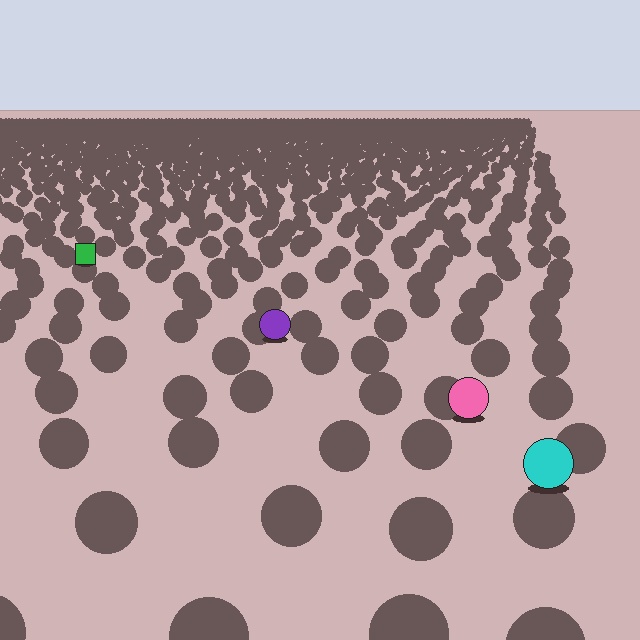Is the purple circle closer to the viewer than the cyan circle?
No. The cyan circle is closer — you can tell from the texture gradient: the ground texture is coarser near it.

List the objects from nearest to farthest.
From nearest to farthest: the cyan circle, the pink circle, the purple circle, the green square.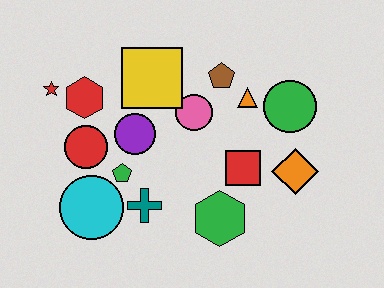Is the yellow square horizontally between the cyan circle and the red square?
Yes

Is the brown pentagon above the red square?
Yes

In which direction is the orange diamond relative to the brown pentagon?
The orange diamond is below the brown pentagon.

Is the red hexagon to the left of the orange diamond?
Yes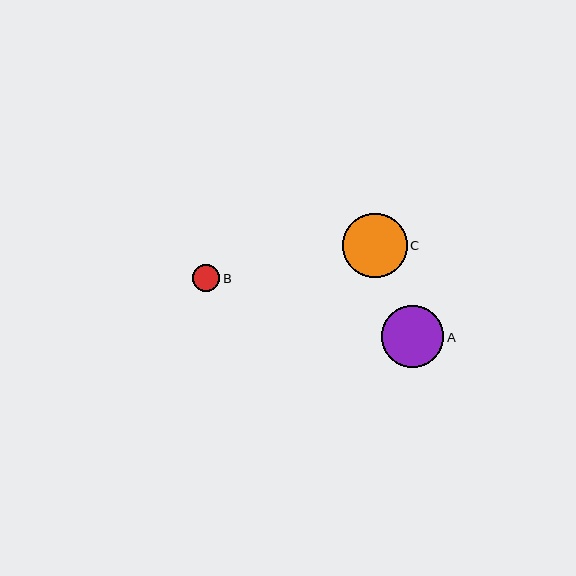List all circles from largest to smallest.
From largest to smallest: C, A, B.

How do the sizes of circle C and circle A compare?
Circle C and circle A are approximately the same size.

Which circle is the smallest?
Circle B is the smallest with a size of approximately 27 pixels.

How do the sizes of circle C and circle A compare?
Circle C and circle A are approximately the same size.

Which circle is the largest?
Circle C is the largest with a size of approximately 64 pixels.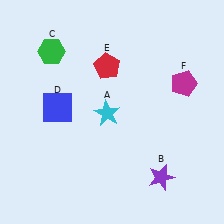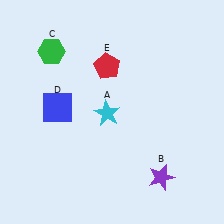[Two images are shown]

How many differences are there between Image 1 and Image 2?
There is 1 difference between the two images.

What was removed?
The magenta pentagon (F) was removed in Image 2.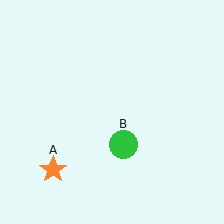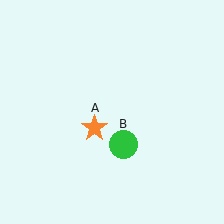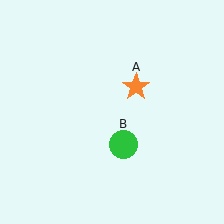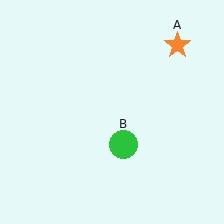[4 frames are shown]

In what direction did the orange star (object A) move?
The orange star (object A) moved up and to the right.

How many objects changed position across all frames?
1 object changed position: orange star (object A).